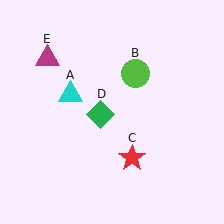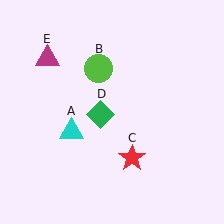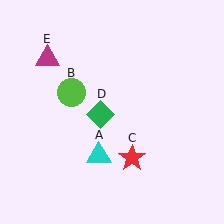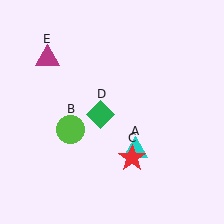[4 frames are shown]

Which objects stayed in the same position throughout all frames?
Red star (object C) and green diamond (object D) and magenta triangle (object E) remained stationary.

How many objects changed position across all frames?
2 objects changed position: cyan triangle (object A), lime circle (object B).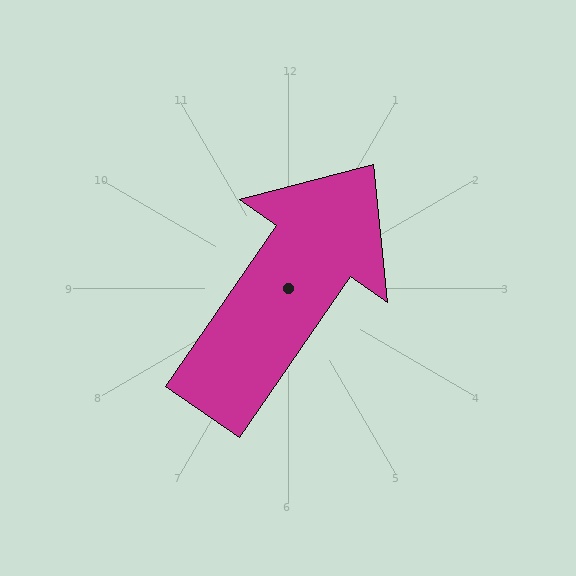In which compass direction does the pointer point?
Northeast.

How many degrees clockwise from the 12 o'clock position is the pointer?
Approximately 35 degrees.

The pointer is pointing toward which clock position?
Roughly 1 o'clock.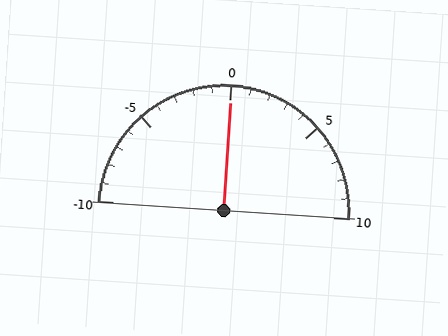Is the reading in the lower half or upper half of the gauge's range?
The reading is in the upper half of the range (-10 to 10).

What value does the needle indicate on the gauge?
The needle indicates approximately 0.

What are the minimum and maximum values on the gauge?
The gauge ranges from -10 to 10.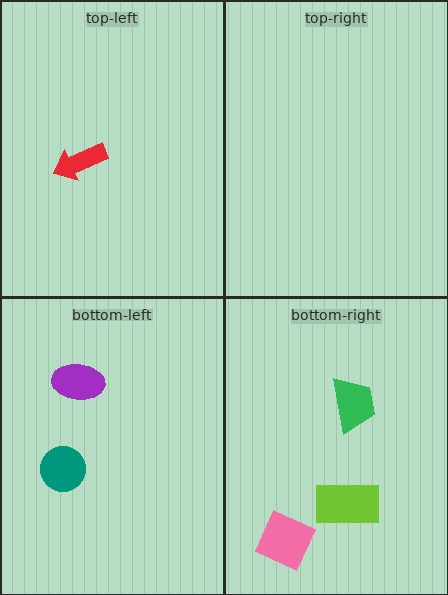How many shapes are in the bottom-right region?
3.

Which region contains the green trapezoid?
The bottom-right region.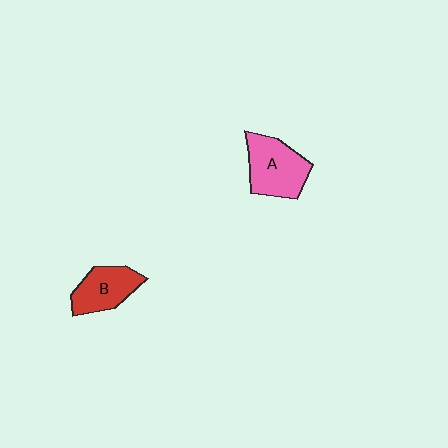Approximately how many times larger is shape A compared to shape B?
Approximately 1.3 times.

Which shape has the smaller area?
Shape B (red).